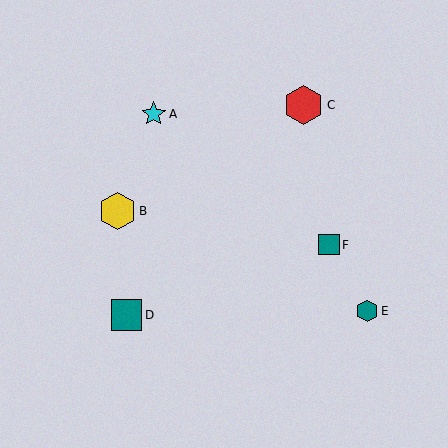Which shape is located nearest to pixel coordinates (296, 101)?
The red hexagon (labeled C) at (304, 105) is nearest to that location.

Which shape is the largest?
The red hexagon (labeled C) is the largest.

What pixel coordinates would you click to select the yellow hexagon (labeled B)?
Click at (118, 211) to select the yellow hexagon B.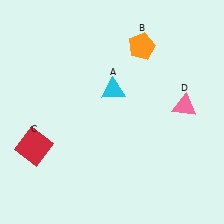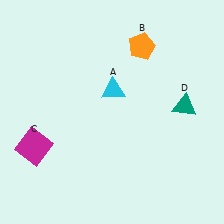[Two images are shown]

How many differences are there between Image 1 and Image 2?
There are 2 differences between the two images.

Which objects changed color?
C changed from red to magenta. D changed from pink to teal.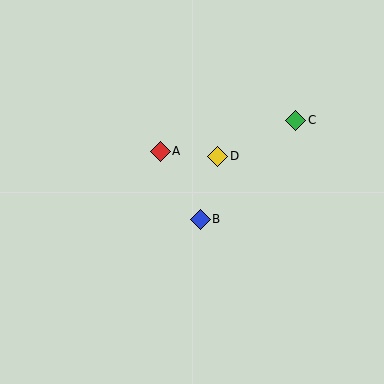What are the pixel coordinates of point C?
Point C is at (296, 120).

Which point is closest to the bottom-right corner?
Point B is closest to the bottom-right corner.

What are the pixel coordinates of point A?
Point A is at (160, 151).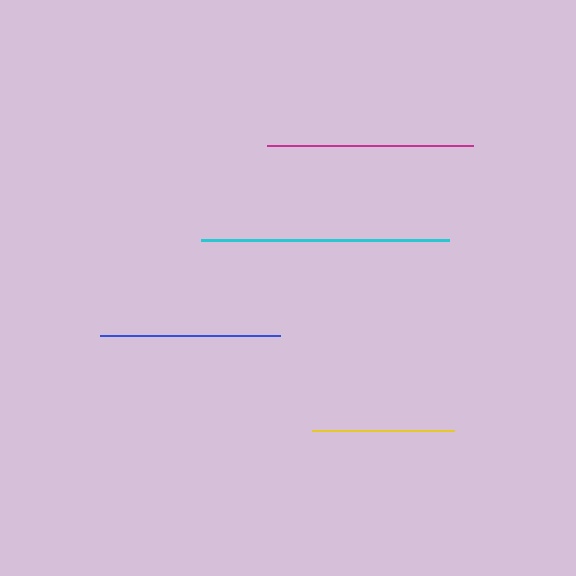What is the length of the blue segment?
The blue segment is approximately 180 pixels long.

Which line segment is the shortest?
The yellow line is the shortest at approximately 142 pixels.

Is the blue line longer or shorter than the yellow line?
The blue line is longer than the yellow line.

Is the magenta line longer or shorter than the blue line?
The magenta line is longer than the blue line.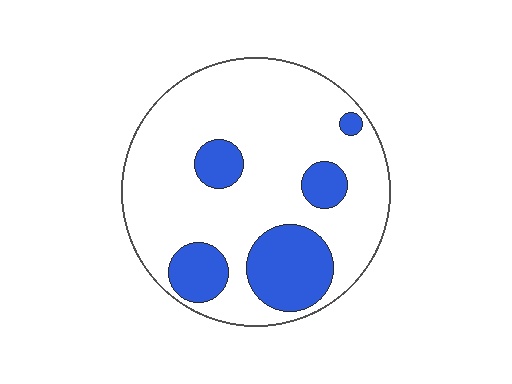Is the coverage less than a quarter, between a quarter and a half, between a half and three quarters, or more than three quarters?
Less than a quarter.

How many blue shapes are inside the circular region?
5.